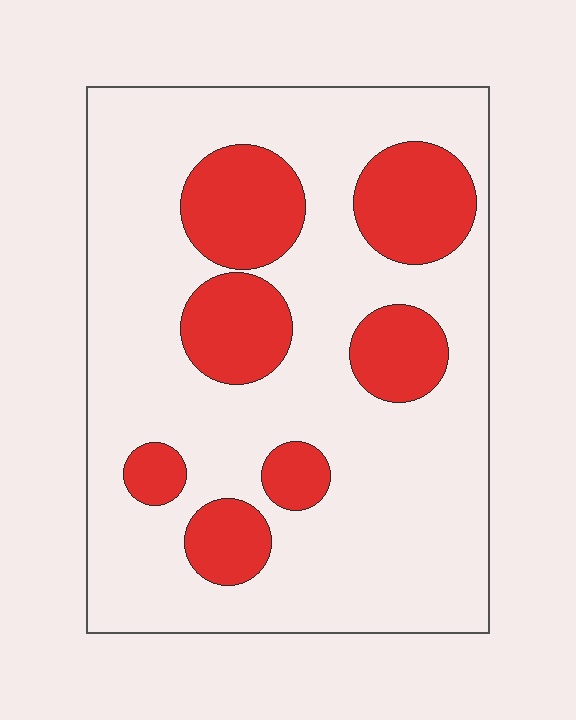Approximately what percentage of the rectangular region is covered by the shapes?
Approximately 25%.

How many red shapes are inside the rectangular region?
7.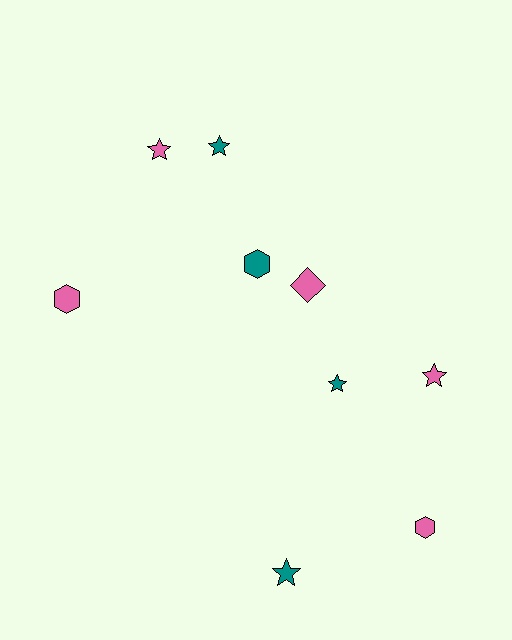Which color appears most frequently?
Pink, with 5 objects.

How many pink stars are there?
There are 2 pink stars.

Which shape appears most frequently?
Star, with 5 objects.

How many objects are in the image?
There are 9 objects.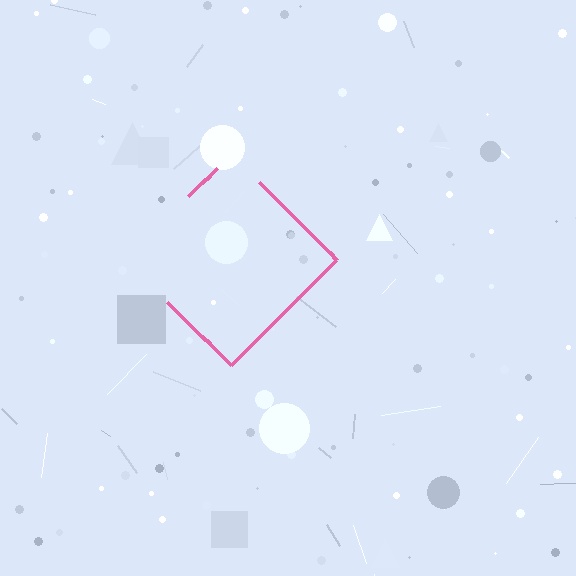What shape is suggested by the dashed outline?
The dashed outline suggests a diamond.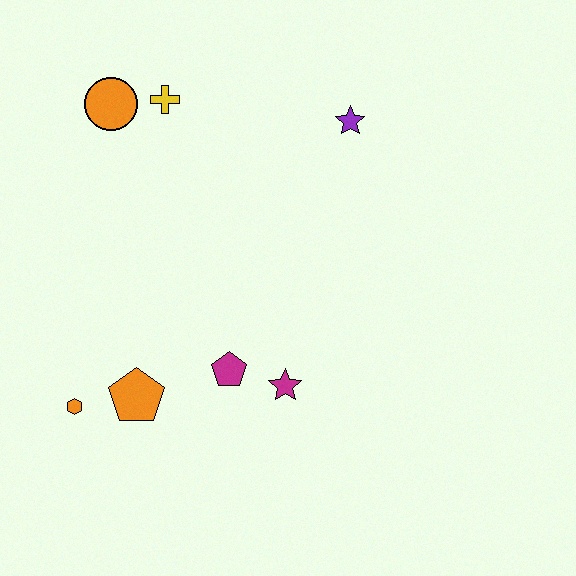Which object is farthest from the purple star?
The orange hexagon is farthest from the purple star.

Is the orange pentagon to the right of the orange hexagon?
Yes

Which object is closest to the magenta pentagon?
The magenta star is closest to the magenta pentagon.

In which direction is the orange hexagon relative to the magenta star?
The orange hexagon is to the left of the magenta star.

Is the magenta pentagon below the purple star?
Yes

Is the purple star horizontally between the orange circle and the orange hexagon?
No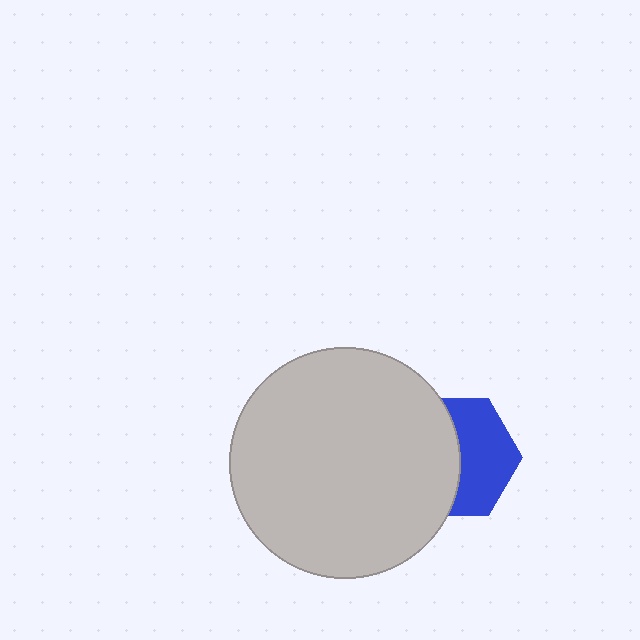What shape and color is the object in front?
The object in front is a light gray circle.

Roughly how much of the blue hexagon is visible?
About half of it is visible (roughly 49%).